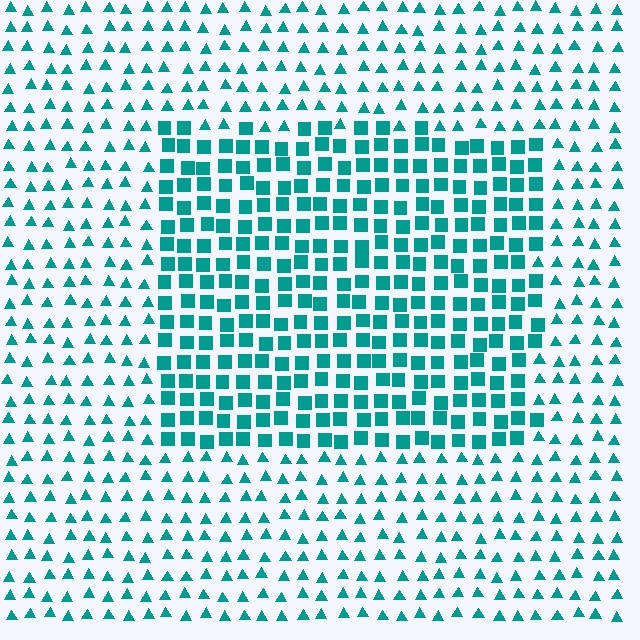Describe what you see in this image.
The image is filled with small teal elements arranged in a uniform grid. A rectangle-shaped region contains squares, while the surrounding area contains triangles. The boundary is defined purely by the change in element shape.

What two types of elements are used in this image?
The image uses squares inside the rectangle region and triangles outside it.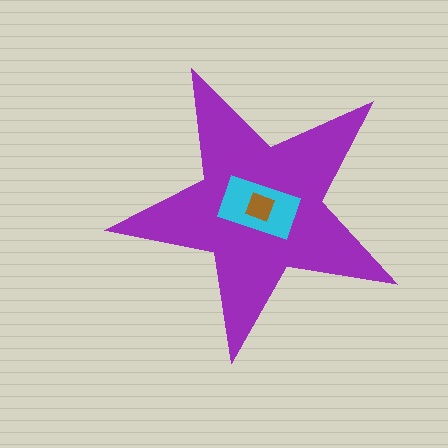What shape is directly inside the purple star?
The cyan rectangle.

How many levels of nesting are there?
3.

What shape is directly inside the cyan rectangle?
The brown diamond.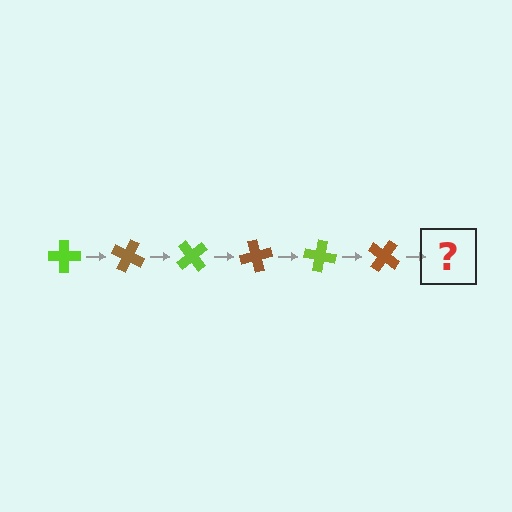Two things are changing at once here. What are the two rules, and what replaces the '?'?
The two rules are that it rotates 25 degrees each step and the color cycles through lime and brown. The '?' should be a lime cross, rotated 150 degrees from the start.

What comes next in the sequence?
The next element should be a lime cross, rotated 150 degrees from the start.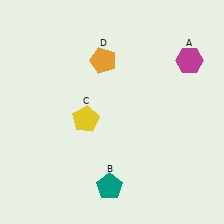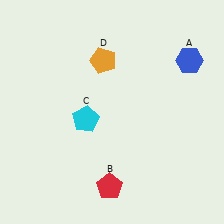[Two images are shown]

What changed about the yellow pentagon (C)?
In Image 1, C is yellow. In Image 2, it changed to cyan.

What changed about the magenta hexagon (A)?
In Image 1, A is magenta. In Image 2, it changed to blue.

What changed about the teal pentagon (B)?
In Image 1, B is teal. In Image 2, it changed to red.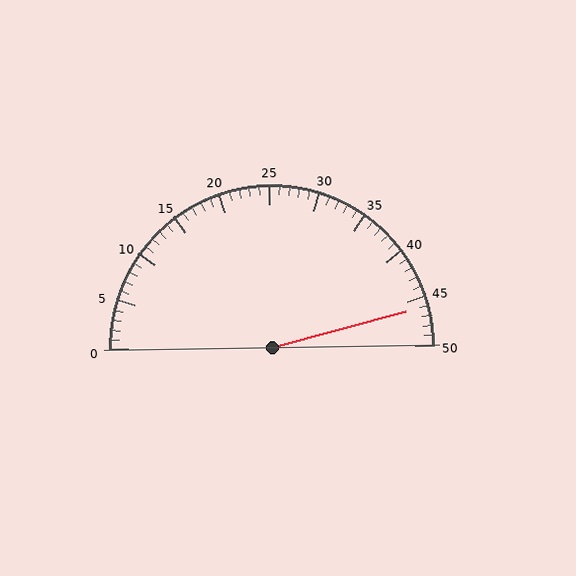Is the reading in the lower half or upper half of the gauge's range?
The reading is in the upper half of the range (0 to 50).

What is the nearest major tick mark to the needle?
The nearest major tick mark is 45.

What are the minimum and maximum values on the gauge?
The gauge ranges from 0 to 50.